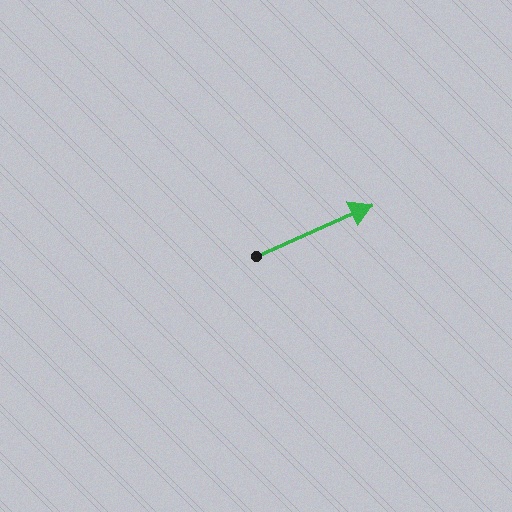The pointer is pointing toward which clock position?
Roughly 2 o'clock.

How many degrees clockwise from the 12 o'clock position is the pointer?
Approximately 66 degrees.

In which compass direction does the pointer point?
Northeast.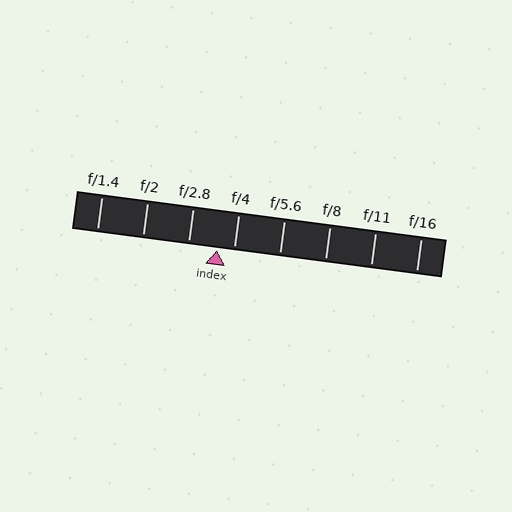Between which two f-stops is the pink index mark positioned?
The index mark is between f/2.8 and f/4.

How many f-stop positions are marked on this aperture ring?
There are 8 f-stop positions marked.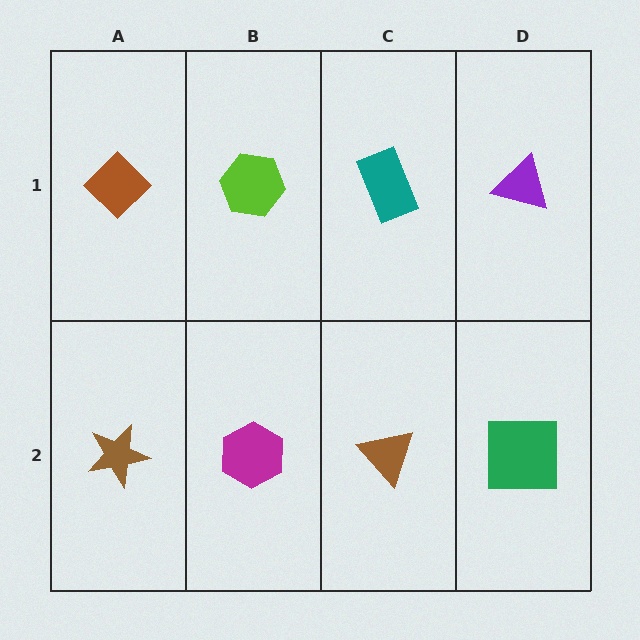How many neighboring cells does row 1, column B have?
3.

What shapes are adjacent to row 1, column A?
A brown star (row 2, column A), a lime hexagon (row 1, column B).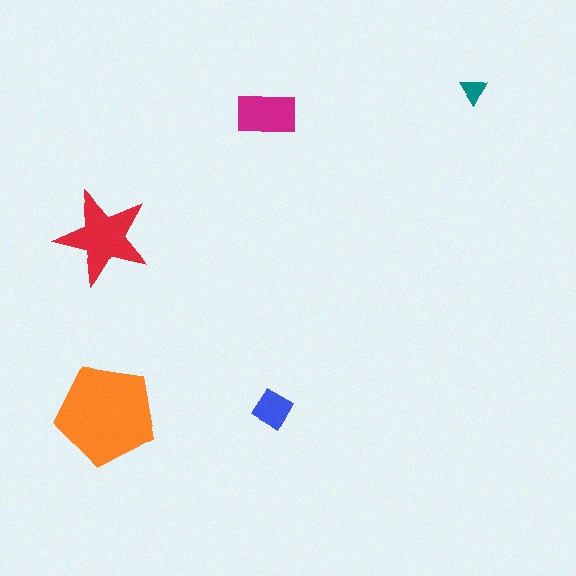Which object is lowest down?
The orange pentagon is bottommost.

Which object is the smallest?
The teal triangle.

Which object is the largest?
The orange pentagon.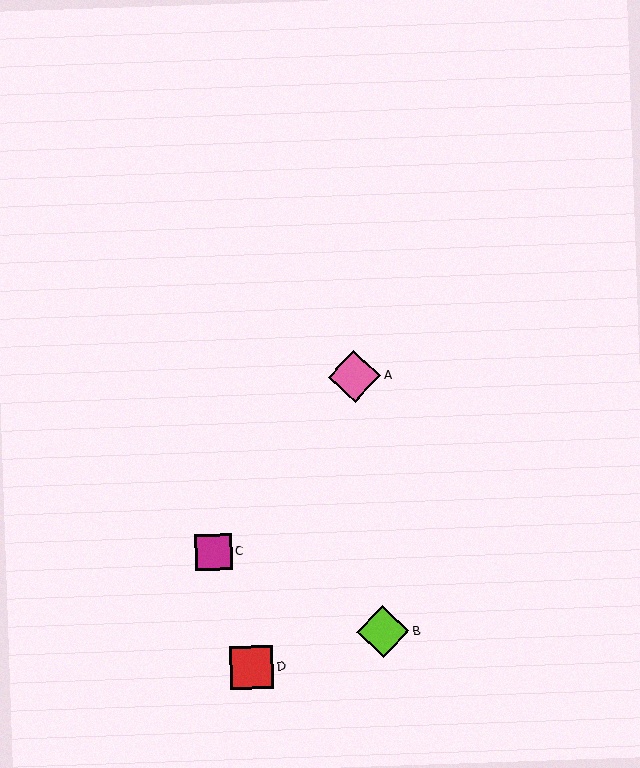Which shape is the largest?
The pink diamond (labeled A) is the largest.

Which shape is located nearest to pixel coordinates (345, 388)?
The pink diamond (labeled A) at (354, 376) is nearest to that location.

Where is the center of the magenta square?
The center of the magenta square is at (214, 552).